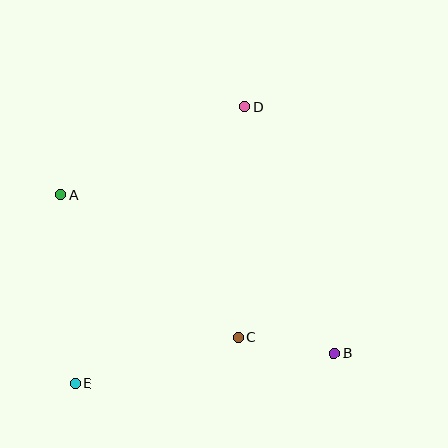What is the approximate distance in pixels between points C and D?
The distance between C and D is approximately 231 pixels.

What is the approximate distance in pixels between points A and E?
The distance between A and E is approximately 189 pixels.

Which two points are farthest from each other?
Points D and E are farthest from each other.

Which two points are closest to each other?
Points B and C are closest to each other.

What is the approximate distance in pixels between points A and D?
The distance between A and D is approximately 204 pixels.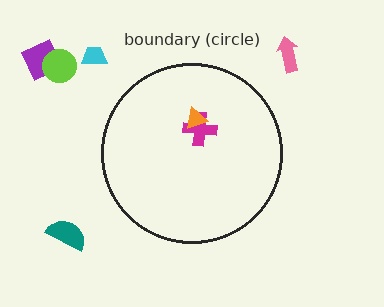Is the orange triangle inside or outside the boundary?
Inside.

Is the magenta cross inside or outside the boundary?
Inside.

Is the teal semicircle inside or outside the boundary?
Outside.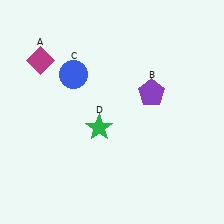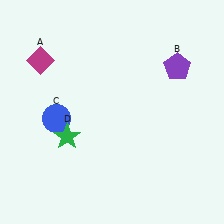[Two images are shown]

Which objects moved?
The objects that moved are: the purple pentagon (B), the blue circle (C), the green star (D).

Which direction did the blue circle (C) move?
The blue circle (C) moved down.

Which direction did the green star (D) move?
The green star (D) moved left.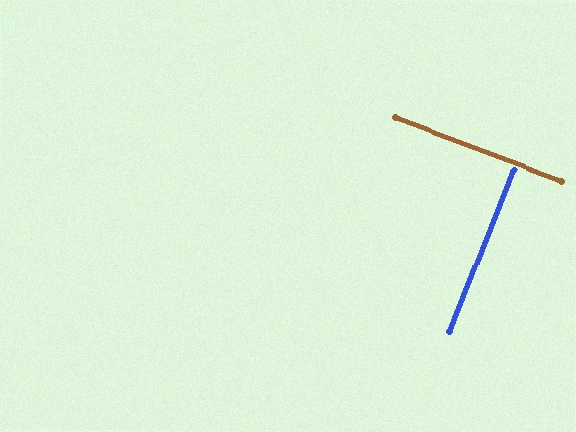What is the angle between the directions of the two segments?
Approximately 89 degrees.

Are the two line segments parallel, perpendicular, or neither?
Perpendicular — they meet at approximately 89°.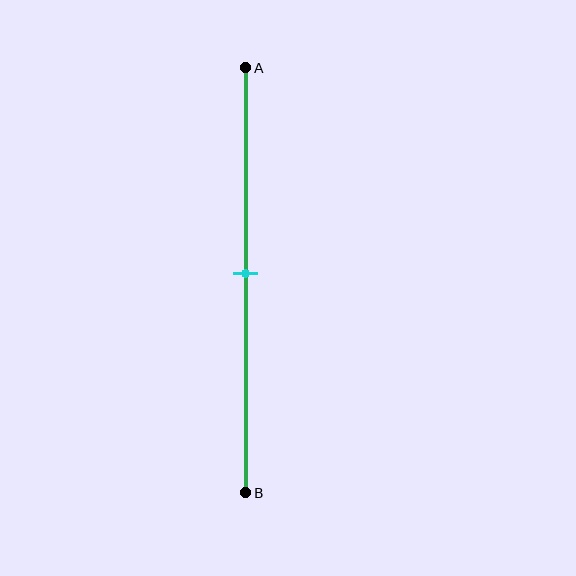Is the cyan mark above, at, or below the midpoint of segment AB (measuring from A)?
The cyan mark is approximately at the midpoint of segment AB.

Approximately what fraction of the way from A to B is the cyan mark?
The cyan mark is approximately 50% of the way from A to B.